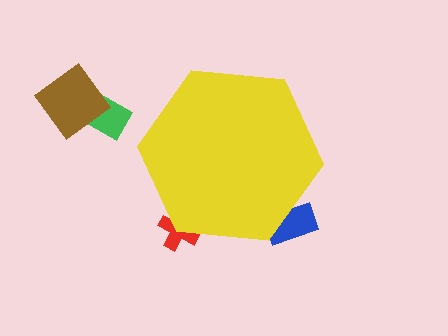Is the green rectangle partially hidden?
No, the green rectangle is fully visible.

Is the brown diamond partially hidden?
No, the brown diamond is fully visible.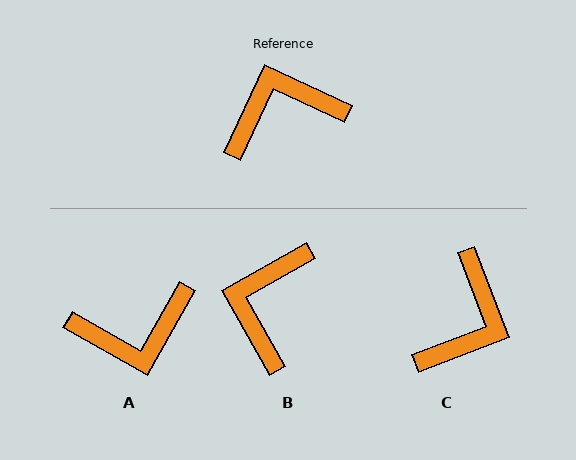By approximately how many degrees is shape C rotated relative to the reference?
Approximately 134 degrees clockwise.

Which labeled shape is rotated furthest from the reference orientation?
A, about 175 degrees away.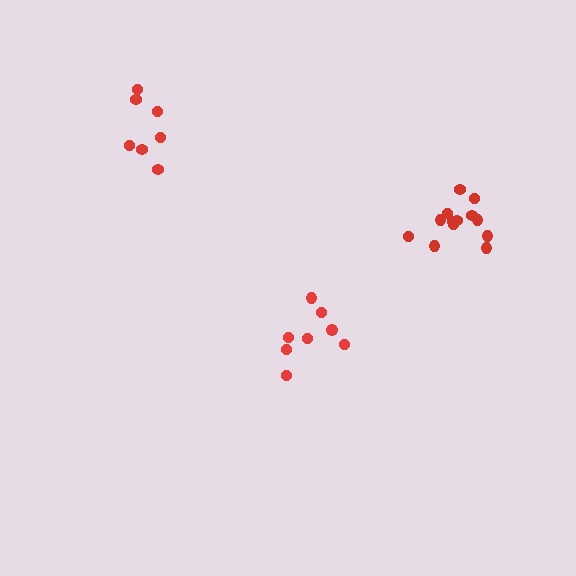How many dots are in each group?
Group 1: 7 dots, Group 2: 8 dots, Group 3: 13 dots (28 total).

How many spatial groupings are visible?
There are 3 spatial groupings.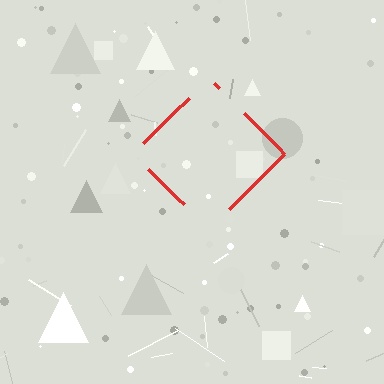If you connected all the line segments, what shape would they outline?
They would outline a diamond.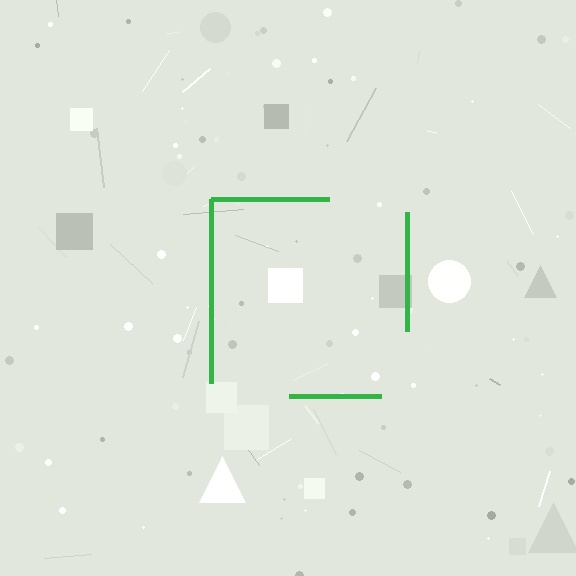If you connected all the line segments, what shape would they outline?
They would outline a square.